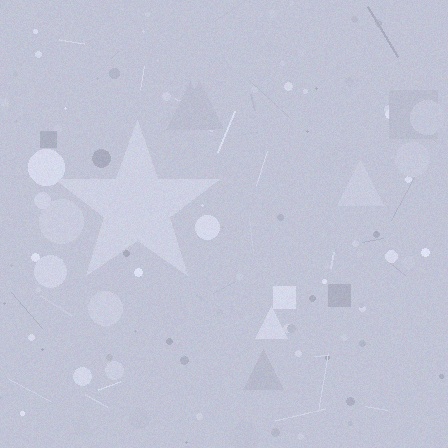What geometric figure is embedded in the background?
A star is embedded in the background.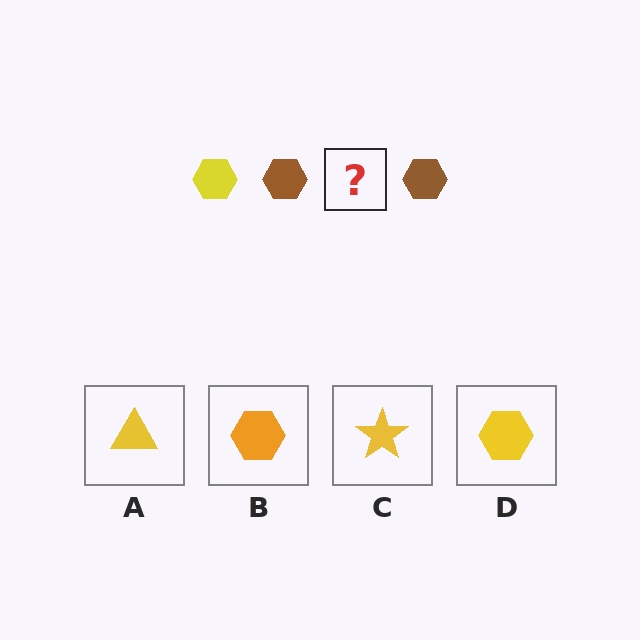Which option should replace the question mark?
Option D.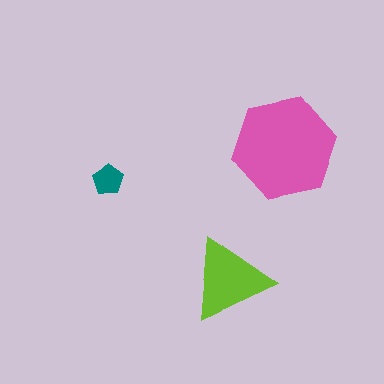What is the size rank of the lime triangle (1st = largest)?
2nd.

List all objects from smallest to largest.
The teal pentagon, the lime triangle, the pink hexagon.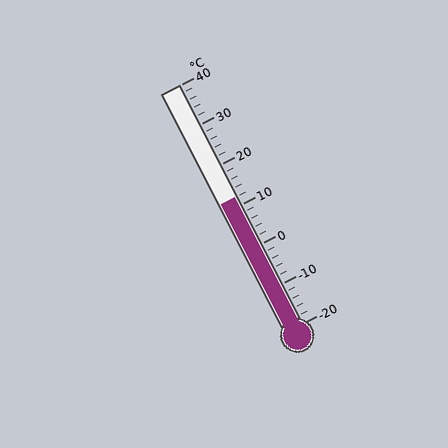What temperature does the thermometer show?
The thermometer shows approximately 12°C.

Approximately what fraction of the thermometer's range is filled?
The thermometer is filled to approximately 55% of its range.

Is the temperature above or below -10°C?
The temperature is above -10°C.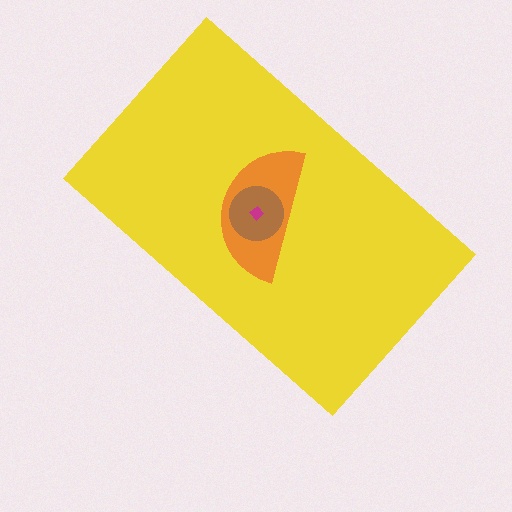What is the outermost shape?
The yellow rectangle.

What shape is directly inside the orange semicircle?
The brown circle.